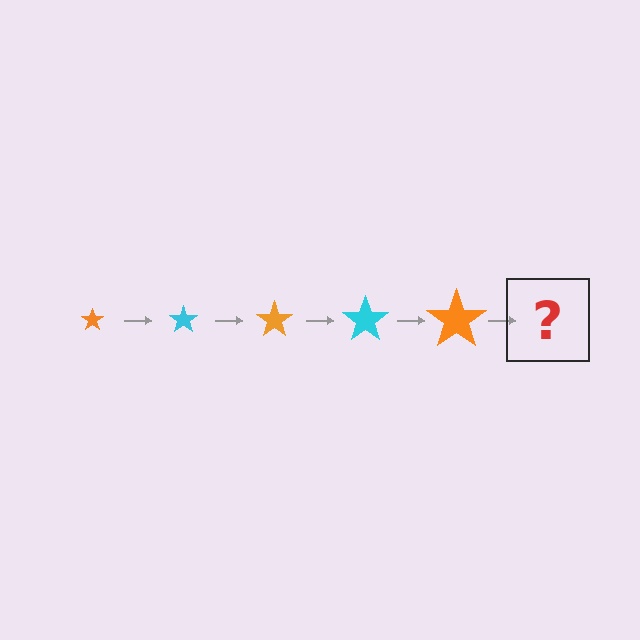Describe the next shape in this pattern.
It should be a cyan star, larger than the previous one.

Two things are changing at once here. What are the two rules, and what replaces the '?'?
The two rules are that the star grows larger each step and the color cycles through orange and cyan. The '?' should be a cyan star, larger than the previous one.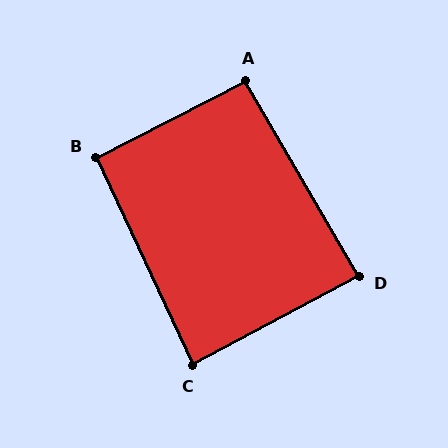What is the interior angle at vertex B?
Approximately 92 degrees (approximately right).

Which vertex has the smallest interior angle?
C, at approximately 87 degrees.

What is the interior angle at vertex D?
Approximately 88 degrees (approximately right).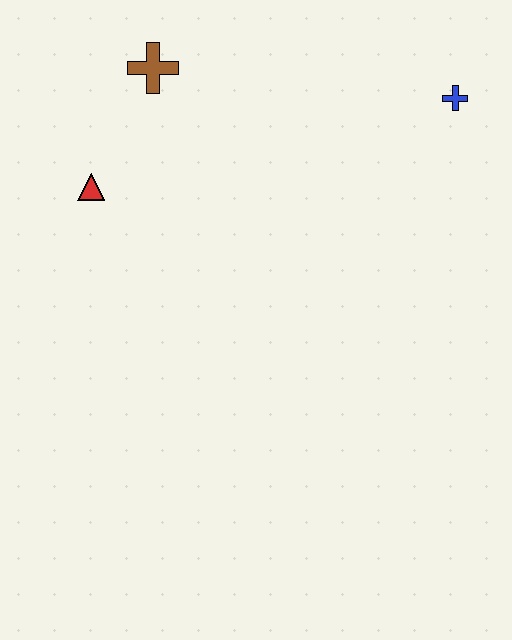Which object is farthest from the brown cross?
The blue cross is farthest from the brown cross.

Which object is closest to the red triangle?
The brown cross is closest to the red triangle.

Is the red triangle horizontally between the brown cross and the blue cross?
No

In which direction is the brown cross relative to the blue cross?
The brown cross is to the left of the blue cross.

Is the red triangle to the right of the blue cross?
No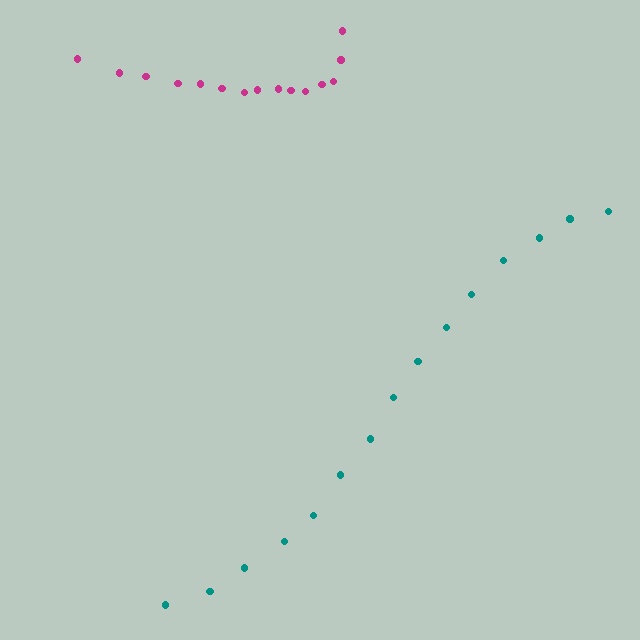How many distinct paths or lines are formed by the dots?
There are 2 distinct paths.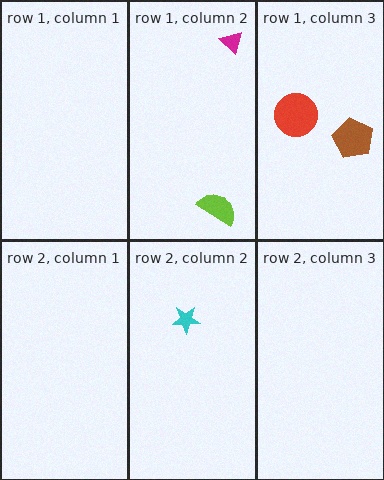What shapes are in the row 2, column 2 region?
The cyan star.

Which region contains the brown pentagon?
The row 1, column 3 region.